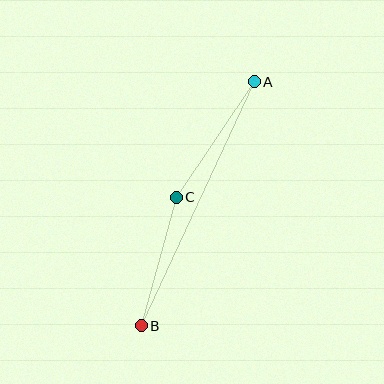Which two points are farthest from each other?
Points A and B are farthest from each other.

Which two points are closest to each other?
Points B and C are closest to each other.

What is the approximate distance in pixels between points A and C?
The distance between A and C is approximately 139 pixels.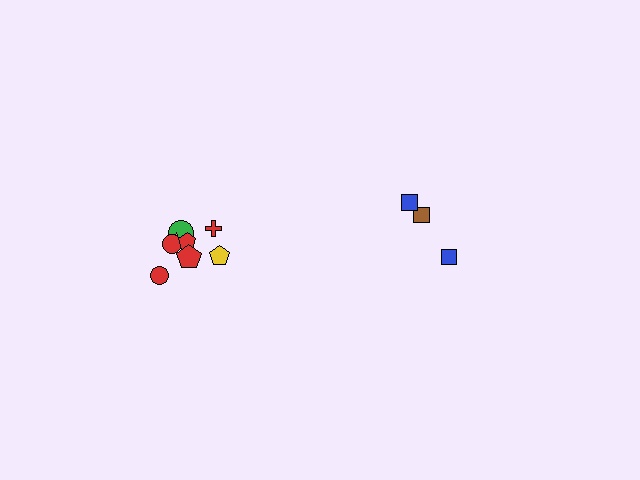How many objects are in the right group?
There are 3 objects.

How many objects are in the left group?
There are 8 objects.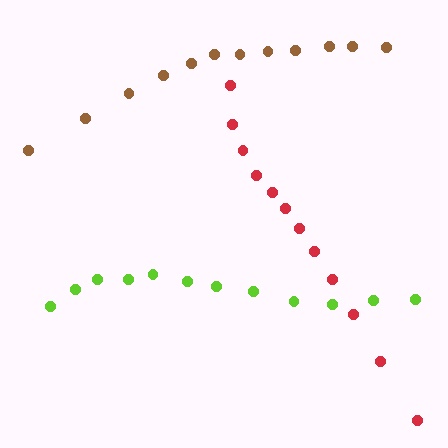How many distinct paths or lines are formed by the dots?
There are 3 distinct paths.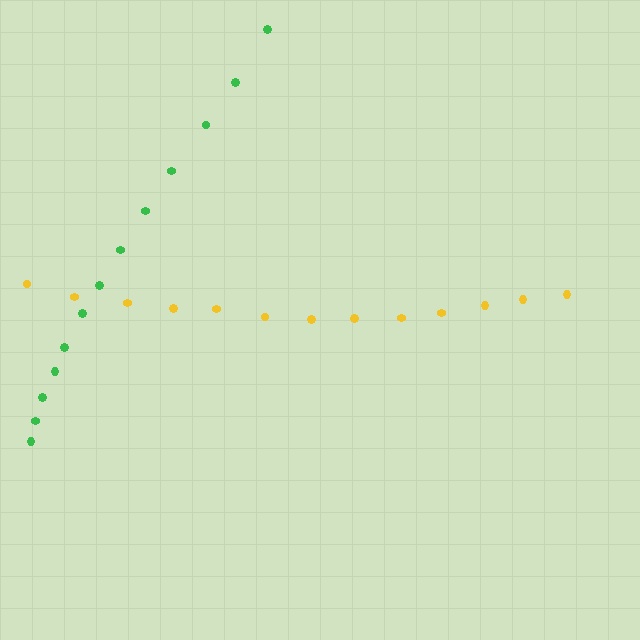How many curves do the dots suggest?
There are 2 distinct paths.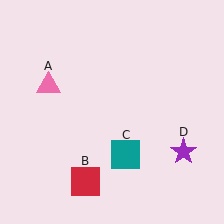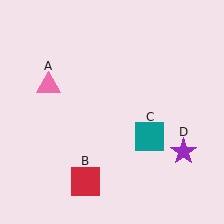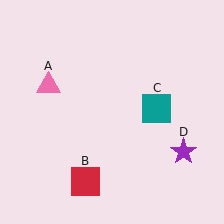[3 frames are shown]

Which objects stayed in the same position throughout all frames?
Pink triangle (object A) and red square (object B) and purple star (object D) remained stationary.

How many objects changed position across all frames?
1 object changed position: teal square (object C).